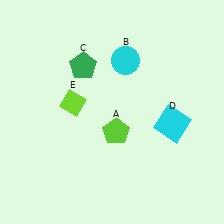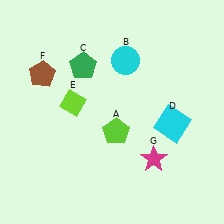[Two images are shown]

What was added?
A brown pentagon (F), a magenta star (G) were added in Image 2.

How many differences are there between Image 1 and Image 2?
There are 2 differences between the two images.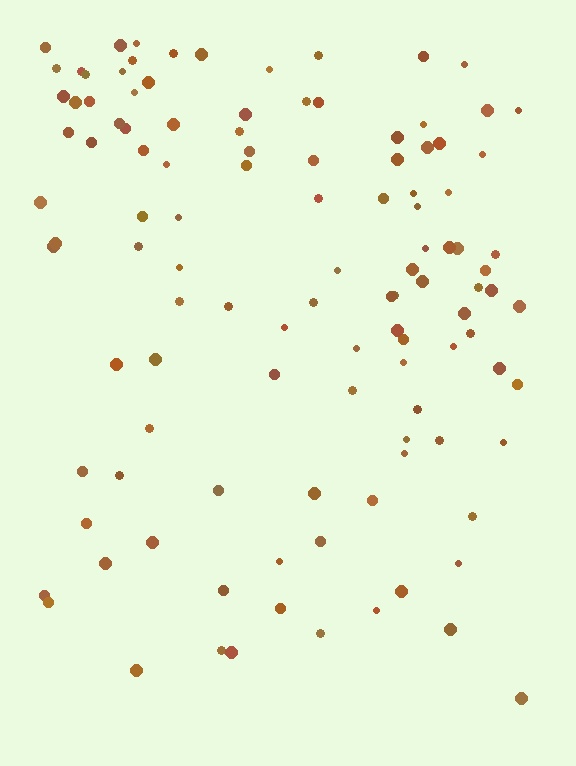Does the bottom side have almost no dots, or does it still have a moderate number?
Still a moderate number, just noticeably fewer than the top.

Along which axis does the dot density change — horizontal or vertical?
Vertical.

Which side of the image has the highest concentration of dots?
The top.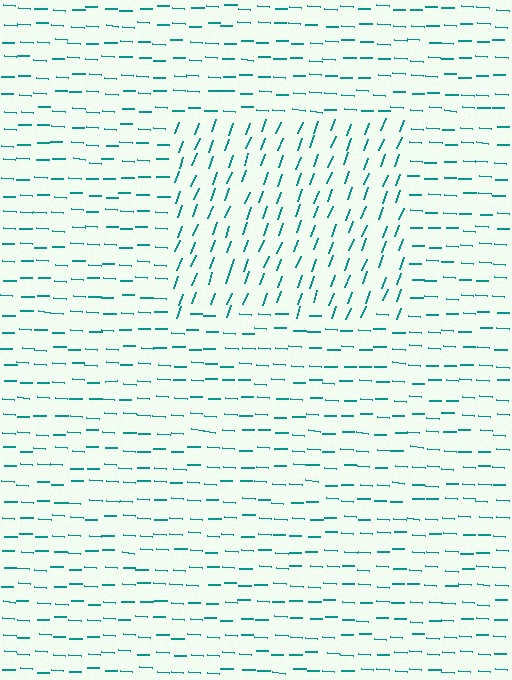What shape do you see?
I see a rectangle.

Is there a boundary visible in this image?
Yes, there is a texture boundary formed by a change in line orientation.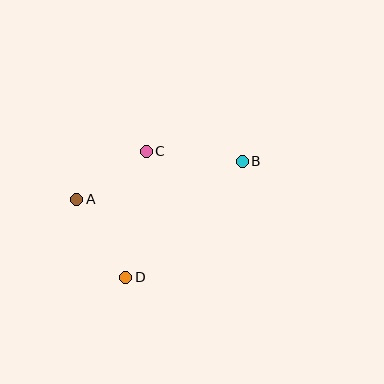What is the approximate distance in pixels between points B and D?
The distance between B and D is approximately 164 pixels.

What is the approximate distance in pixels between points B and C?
The distance between B and C is approximately 96 pixels.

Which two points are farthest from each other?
Points A and B are farthest from each other.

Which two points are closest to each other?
Points A and C are closest to each other.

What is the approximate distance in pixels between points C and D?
The distance between C and D is approximately 127 pixels.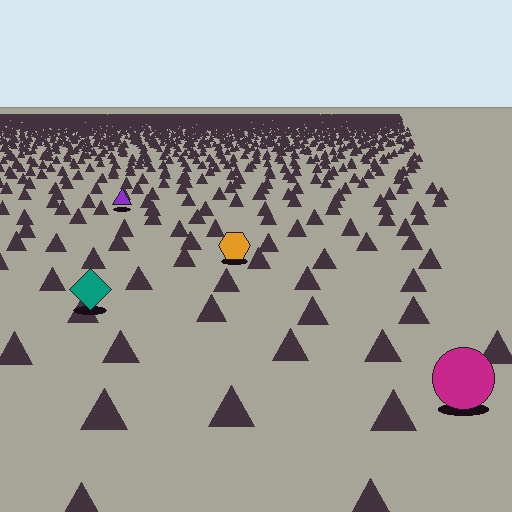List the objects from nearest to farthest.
From nearest to farthest: the magenta circle, the teal diamond, the orange hexagon, the purple triangle.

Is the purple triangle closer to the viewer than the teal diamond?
No. The teal diamond is closer — you can tell from the texture gradient: the ground texture is coarser near it.